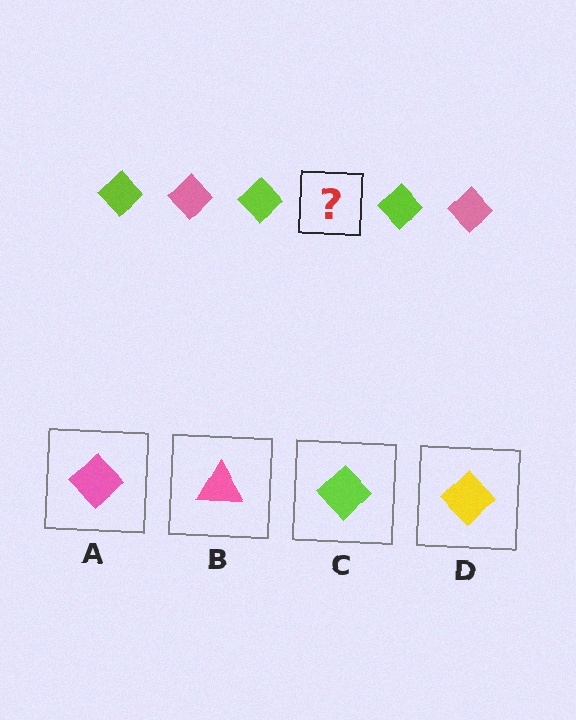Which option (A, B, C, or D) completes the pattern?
A.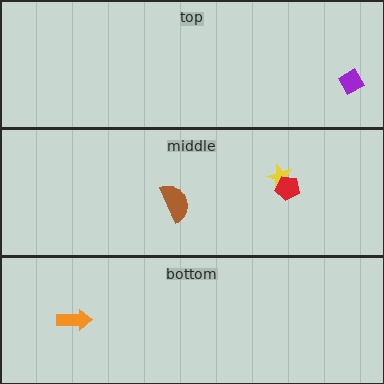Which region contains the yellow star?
The middle region.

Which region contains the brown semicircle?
The middle region.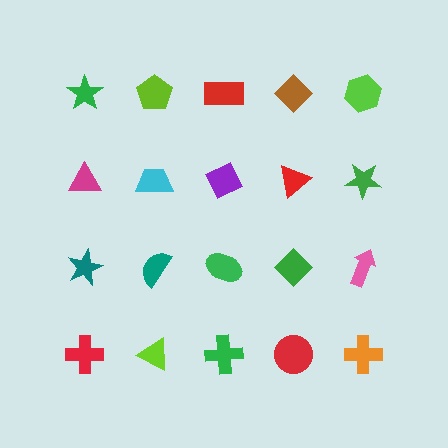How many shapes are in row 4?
5 shapes.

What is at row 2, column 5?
A green star.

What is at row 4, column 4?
A red circle.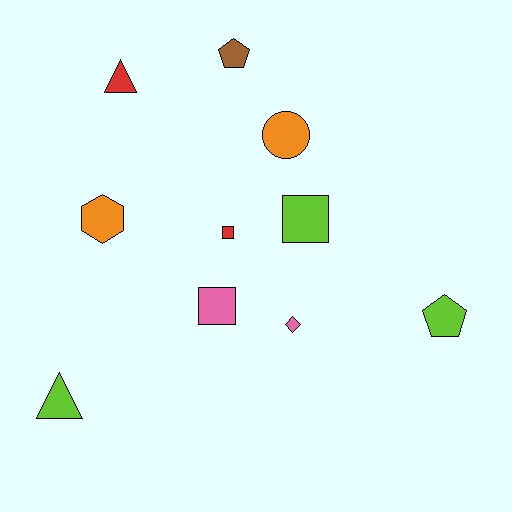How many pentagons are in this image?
There are 2 pentagons.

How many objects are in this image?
There are 10 objects.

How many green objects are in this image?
There are no green objects.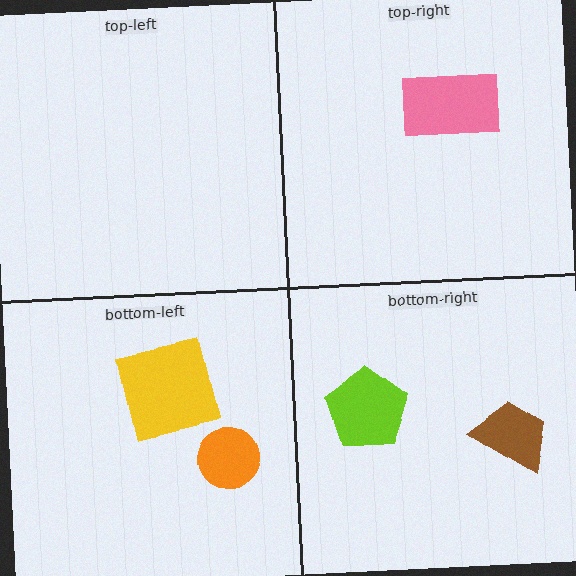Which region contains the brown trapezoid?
The bottom-right region.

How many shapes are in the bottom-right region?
2.